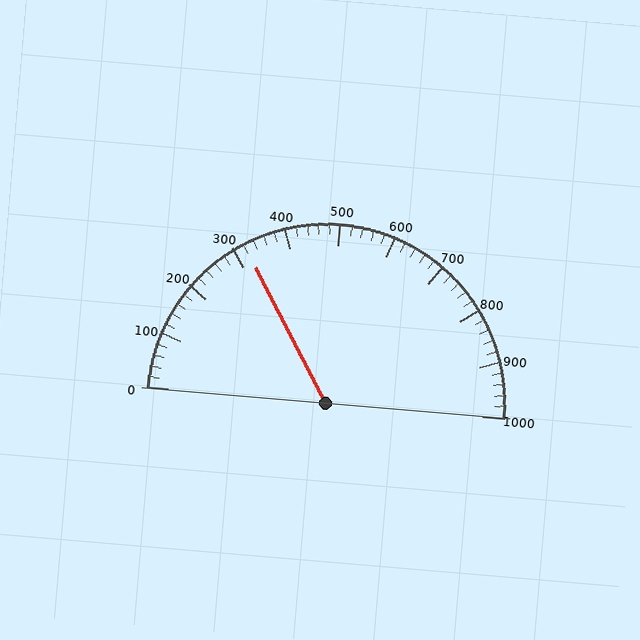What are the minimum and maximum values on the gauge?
The gauge ranges from 0 to 1000.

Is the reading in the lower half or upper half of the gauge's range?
The reading is in the lower half of the range (0 to 1000).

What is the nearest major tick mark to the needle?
The nearest major tick mark is 300.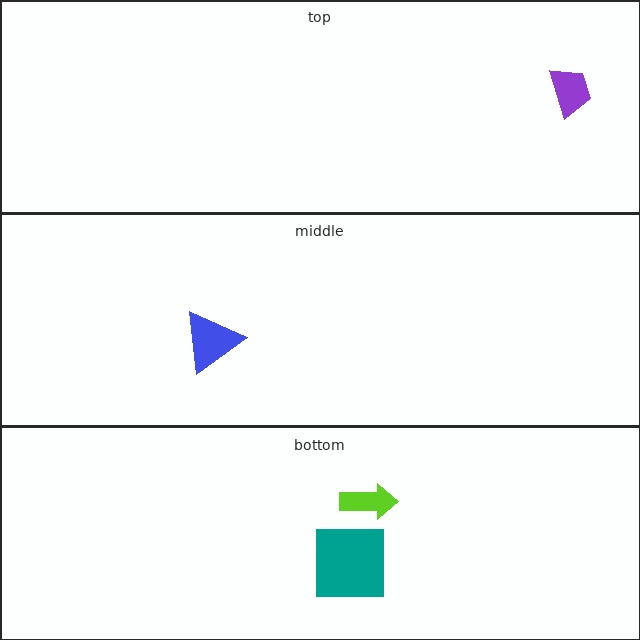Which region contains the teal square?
The bottom region.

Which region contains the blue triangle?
The middle region.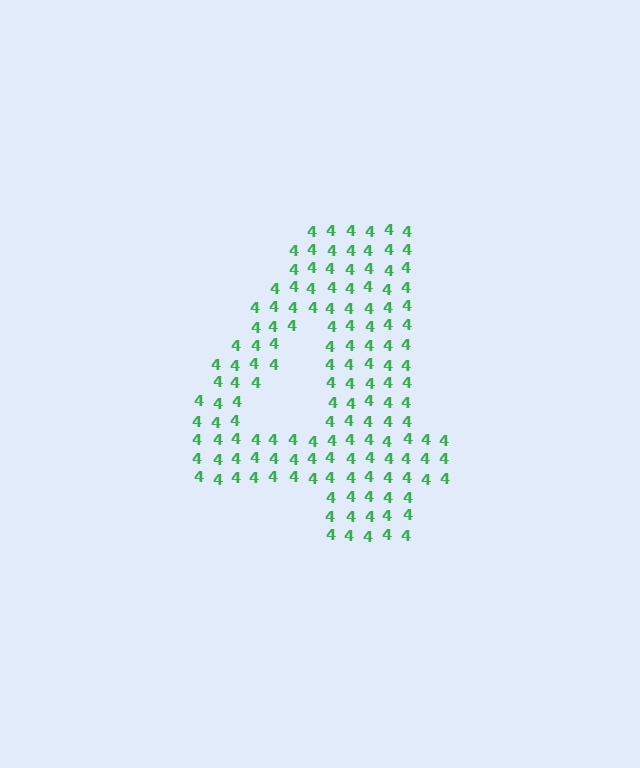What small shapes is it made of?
It is made of small digit 4's.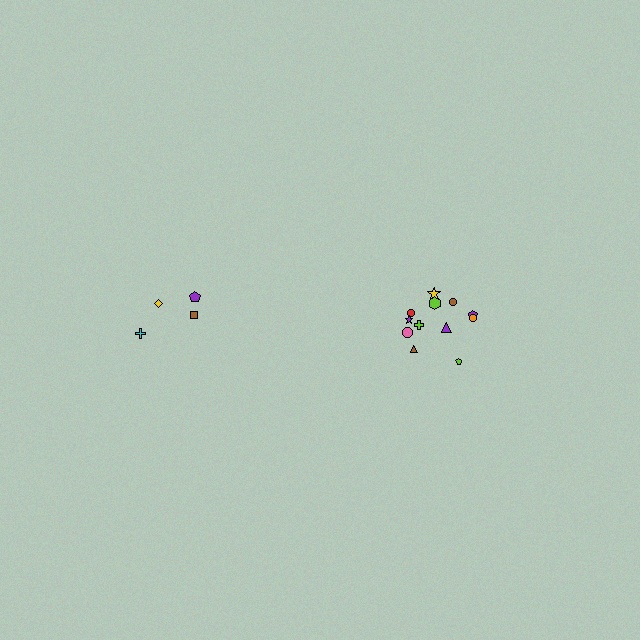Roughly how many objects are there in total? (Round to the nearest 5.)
Roughly 15 objects in total.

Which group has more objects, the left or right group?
The right group.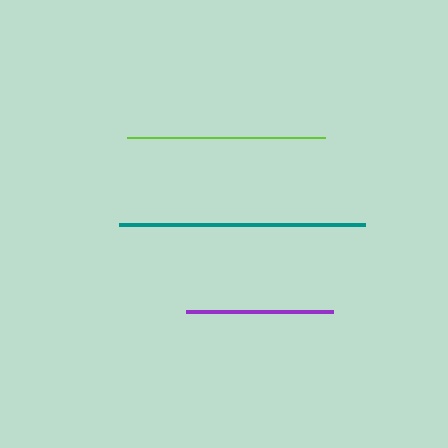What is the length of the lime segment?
The lime segment is approximately 198 pixels long.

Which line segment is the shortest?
The purple line is the shortest at approximately 147 pixels.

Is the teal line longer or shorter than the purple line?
The teal line is longer than the purple line.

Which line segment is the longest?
The teal line is the longest at approximately 246 pixels.